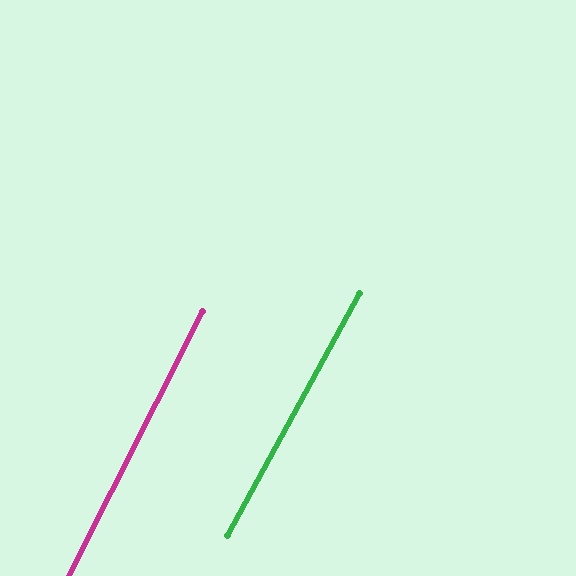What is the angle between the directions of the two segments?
Approximately 2 degrees.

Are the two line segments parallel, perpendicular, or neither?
Parallel — their directions differ by only 1.7°.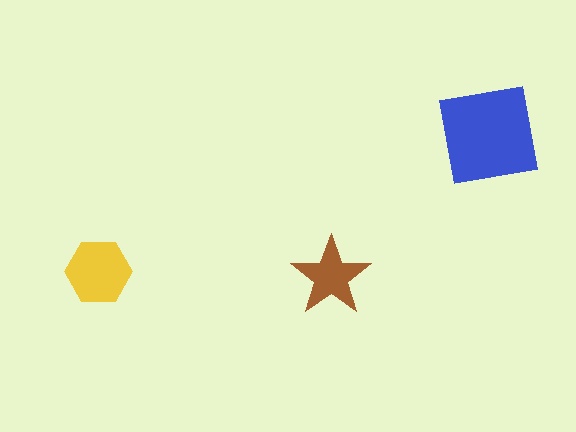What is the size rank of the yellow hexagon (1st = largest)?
2nd.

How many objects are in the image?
There are 3 objects in the image.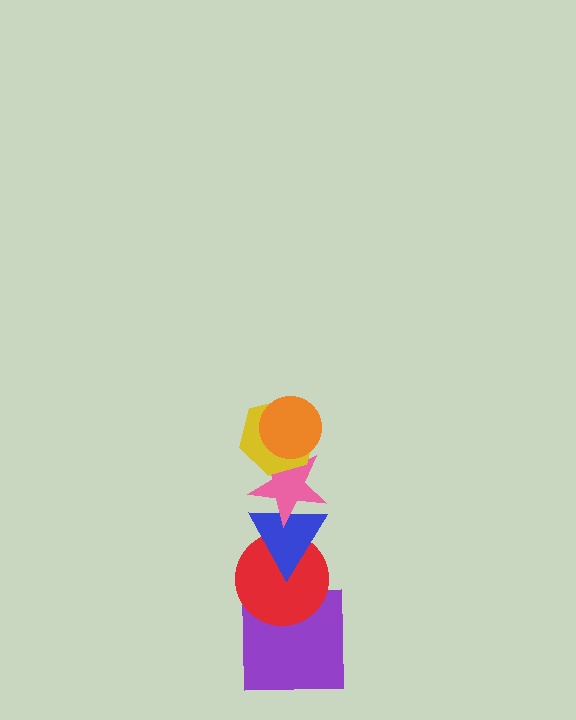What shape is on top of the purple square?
The red circle is on top of the purple square.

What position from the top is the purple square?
The purple square is 6th from the top.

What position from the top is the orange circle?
The orange circle is 1st from the top.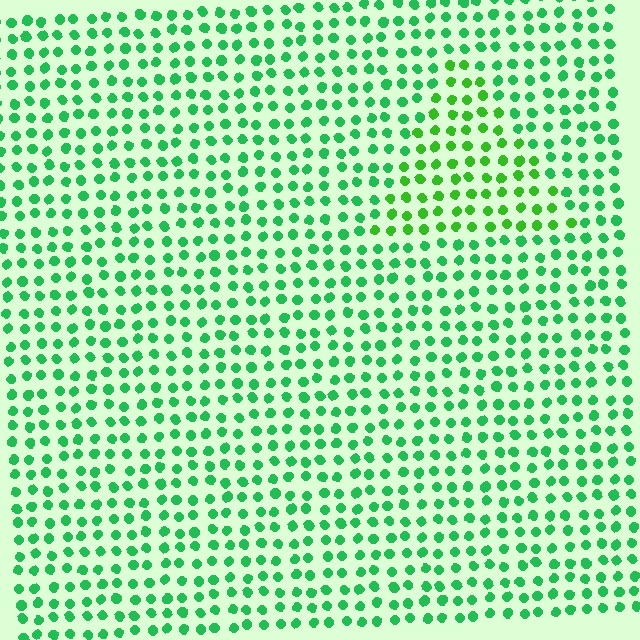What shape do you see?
I see a triangle.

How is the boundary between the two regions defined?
The boundary is defined purely by a slight shift in hue (about 26 degrees). Spacing, size, and orientation are identical on both sides.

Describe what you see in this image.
The image is filled with small green elements in a uniform arrangement. A triangle-shaped region is visible where the elements are tinted to a slightly different hue, forming a subtle color boundary.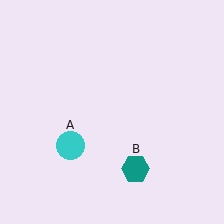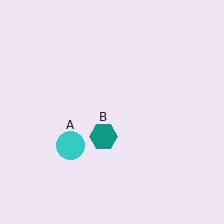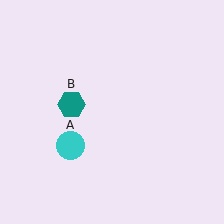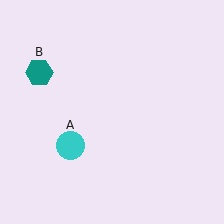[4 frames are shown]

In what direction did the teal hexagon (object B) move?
The teal hexagon (object B) moved up and to the left.